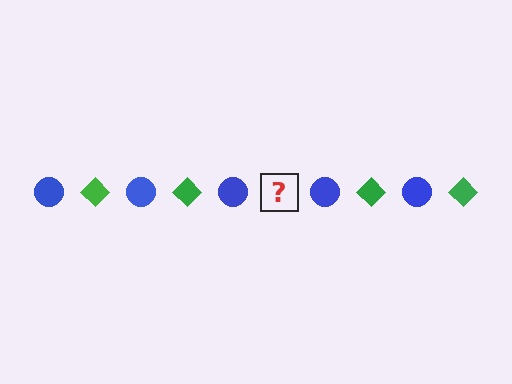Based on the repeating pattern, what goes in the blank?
The blank should be a green diamond.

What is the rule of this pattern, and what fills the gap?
The rule is that the pattern alternates between blue circle and green diamond. The gap should be filled with a green diamond.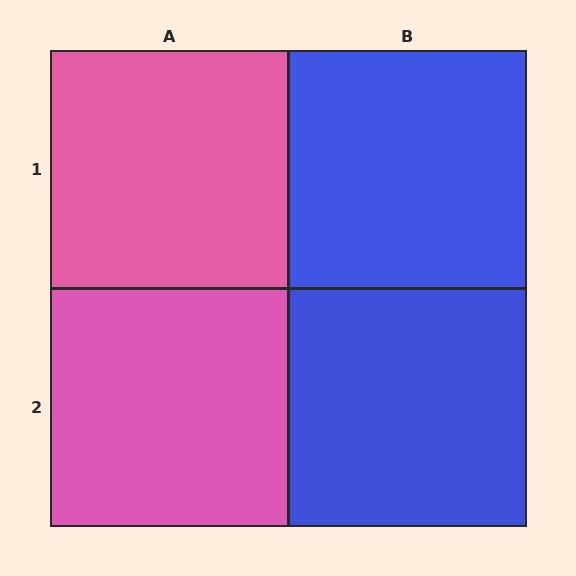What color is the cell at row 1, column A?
Pink.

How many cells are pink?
2 cells are pink.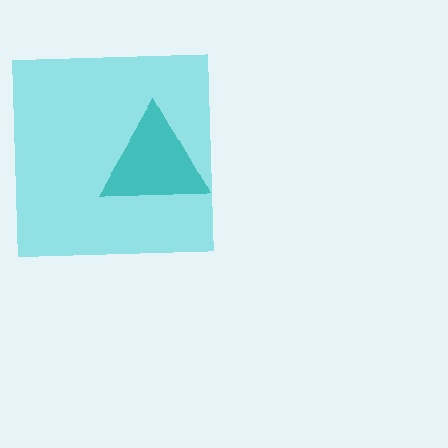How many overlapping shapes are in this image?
There are 2 overlapping shapes in the image.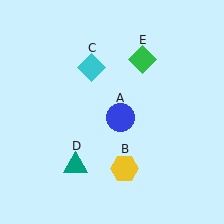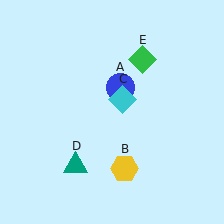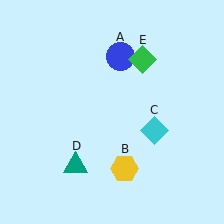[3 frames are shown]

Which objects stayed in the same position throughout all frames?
Yellow hexagon (object B) and teal triangle (object D) and green diamond (object E) remained stationary.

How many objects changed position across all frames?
2 objects changed position: blue circle (object A), cyan diamond (object C).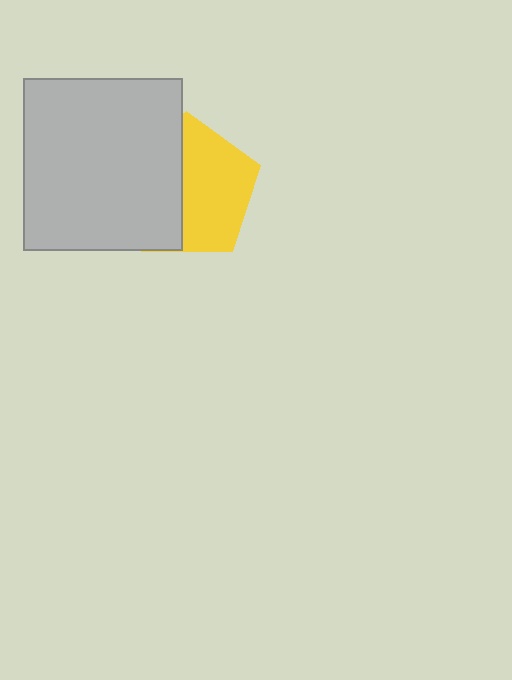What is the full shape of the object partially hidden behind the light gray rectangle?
The partially hidden object is a yellow pentagon.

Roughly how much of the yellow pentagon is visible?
About half of it is visible (roughly 53%).